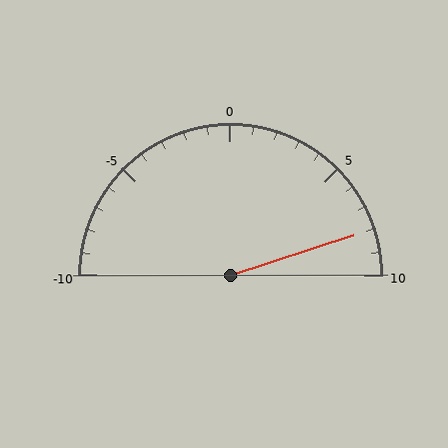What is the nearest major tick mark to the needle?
The nearest major tick mark is 10.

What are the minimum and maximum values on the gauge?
The gauge ranges from -10 to 10.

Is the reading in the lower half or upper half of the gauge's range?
The reading is in the upper half of the range (-10 to 10).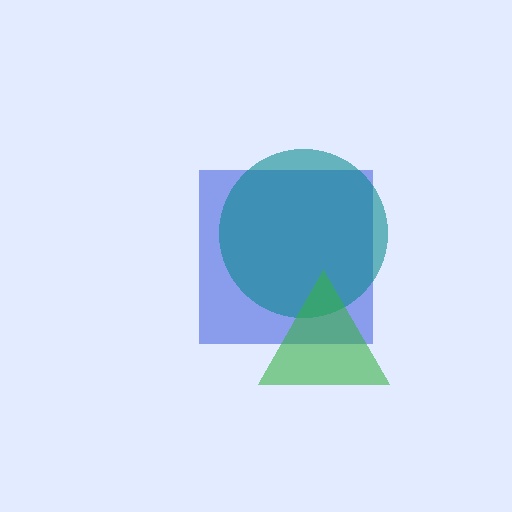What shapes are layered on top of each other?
The layered shapes are: a blue square, a teal circle, a green triangle.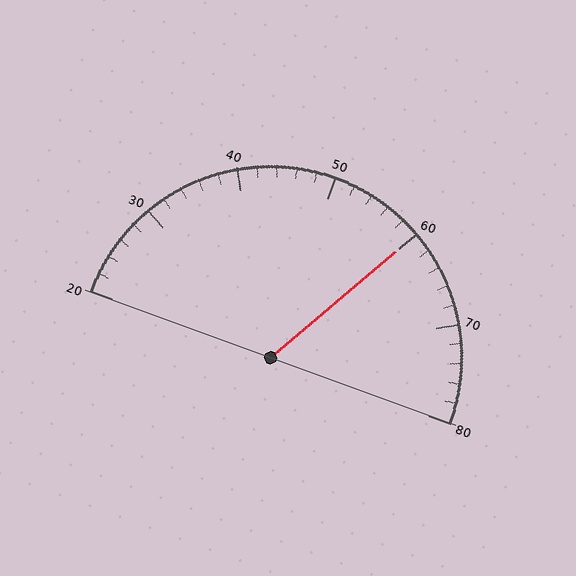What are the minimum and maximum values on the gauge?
The gauge ranges from 20 to 80.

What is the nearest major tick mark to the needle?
The nearest major tick mark is 60.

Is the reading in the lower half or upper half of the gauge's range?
The reading is in the upper half of the range (20 to 80).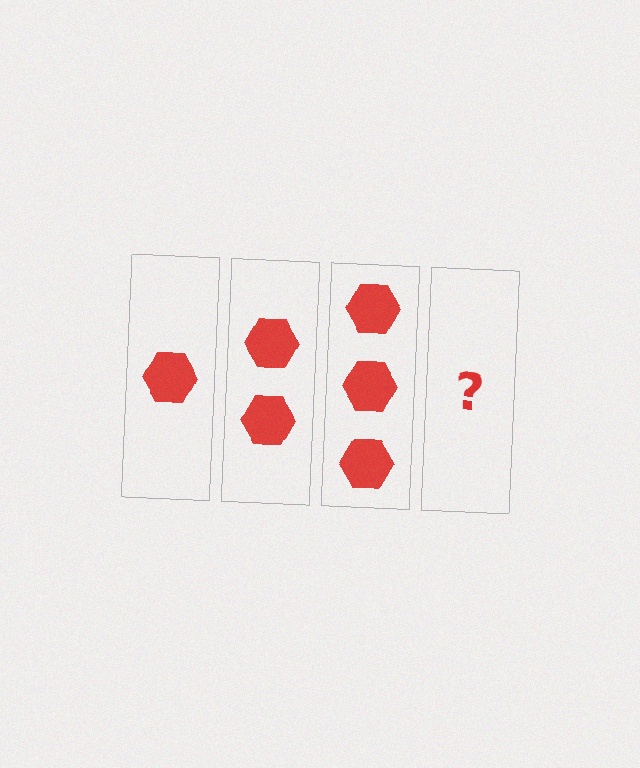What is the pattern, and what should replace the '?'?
The pattern is that each step adds one more hexagon. The '?' should be 4 hexagons.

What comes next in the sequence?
The next element should be 4 hexagons.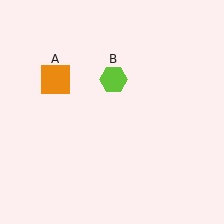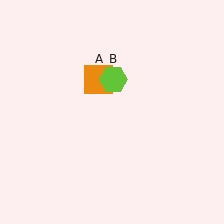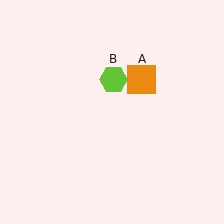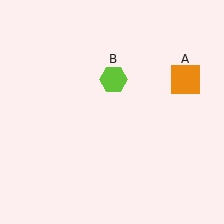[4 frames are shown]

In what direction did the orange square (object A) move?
The orange square (object A) moved right.